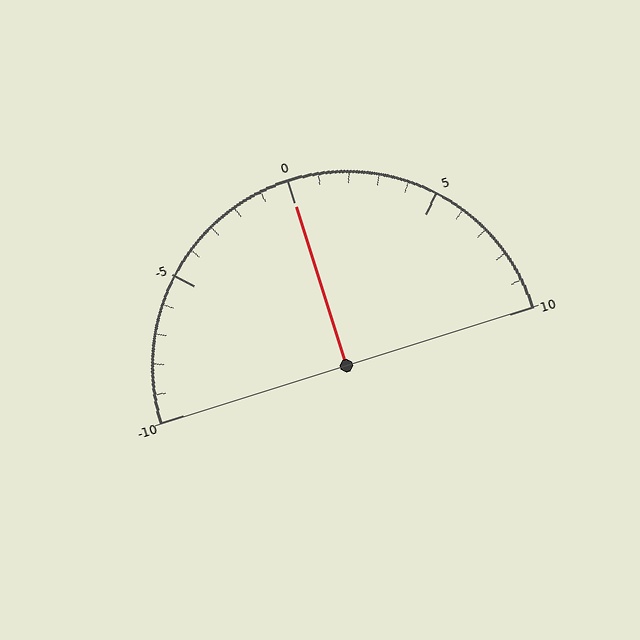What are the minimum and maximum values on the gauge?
The gauge ranges from -10 to 10.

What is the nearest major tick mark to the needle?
The nearest major tick mark is 0.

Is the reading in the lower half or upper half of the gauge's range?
The reading is in the upper half of the range (-10 to 10).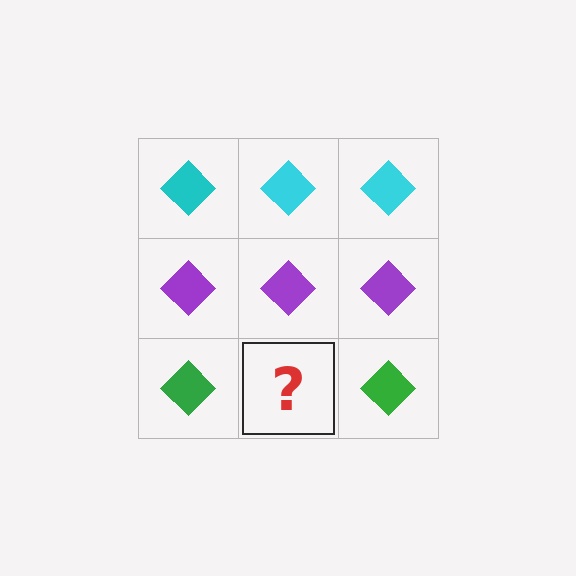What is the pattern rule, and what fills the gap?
The rule is that each row has a consistent color. The gap should be filled with a green diamond.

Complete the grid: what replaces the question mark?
The question mark should be replaced with a green diamond.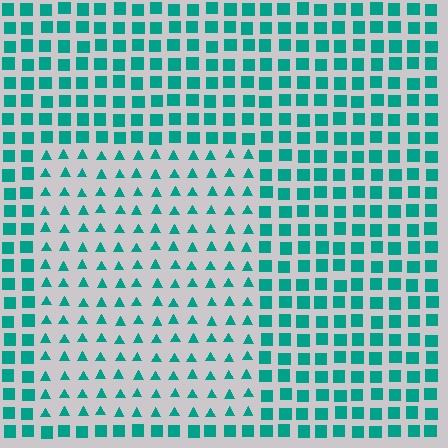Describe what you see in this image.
The image is filled with small teal elements arranged in a uniform grid. A rectangle-shaped region contains triangles, while the surrounding area contains squares. The boundary is defined purely by the change in element shape.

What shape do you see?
I see a rectangle.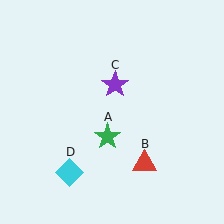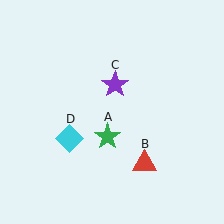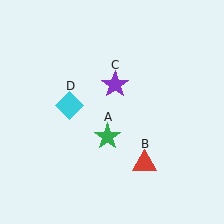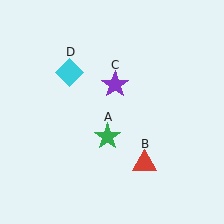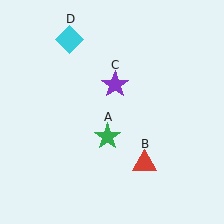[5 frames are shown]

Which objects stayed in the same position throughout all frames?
Green star (object A) and red triangle (object B) and purple star (object C) remained stationary.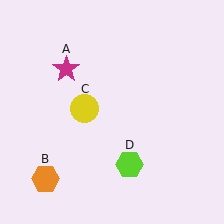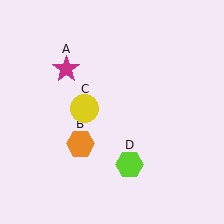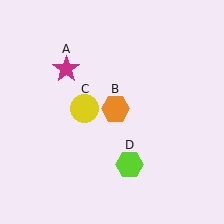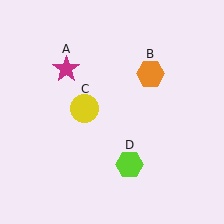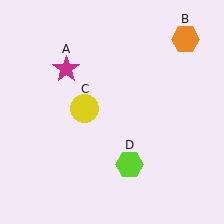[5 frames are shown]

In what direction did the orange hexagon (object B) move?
The orange hexagon (object B) moved up and to the right.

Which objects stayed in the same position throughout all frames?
Magenta star (object A) and yellow circle (object C) and lime hexagon (object D) remained stationary.